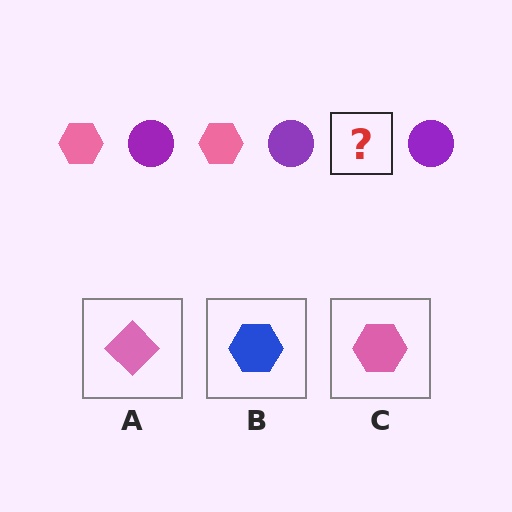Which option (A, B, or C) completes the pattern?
C.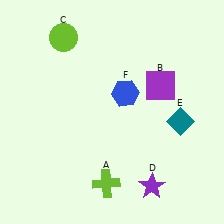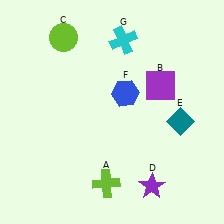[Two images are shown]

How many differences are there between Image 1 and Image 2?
There is 1 difference between the two images.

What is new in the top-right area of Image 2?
A cyan cross (G) was added in the top-right area of Image 2.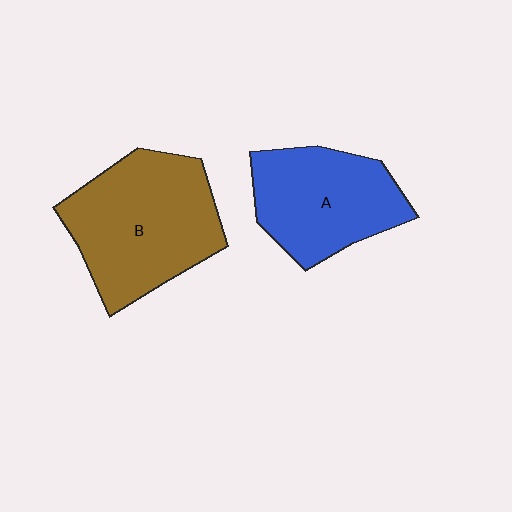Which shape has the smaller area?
Shape A (blue).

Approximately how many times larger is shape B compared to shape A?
Approximately 1.3 times.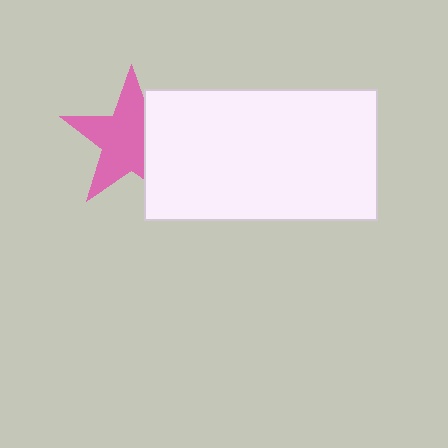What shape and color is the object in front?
The object in front is a white rectangle.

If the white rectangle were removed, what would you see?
You would see the complete pink star.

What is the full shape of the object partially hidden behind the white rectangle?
The partially hidden object is a pink star.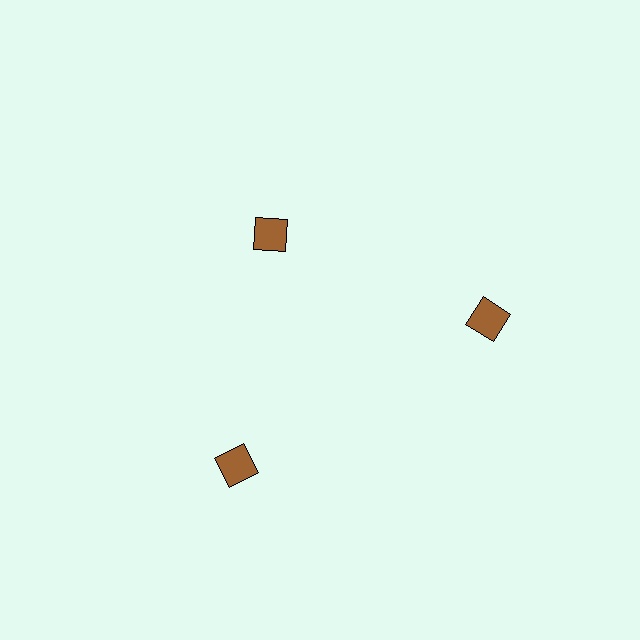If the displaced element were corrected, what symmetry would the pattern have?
It would have 3-fold rotational symmetry — the pattern would map onto itself every 120 degrees.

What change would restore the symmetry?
The symmetry would be restored by moving it outward, back onto the ring so that all 3 diamonds sit at equal angles and equal distance from the center.